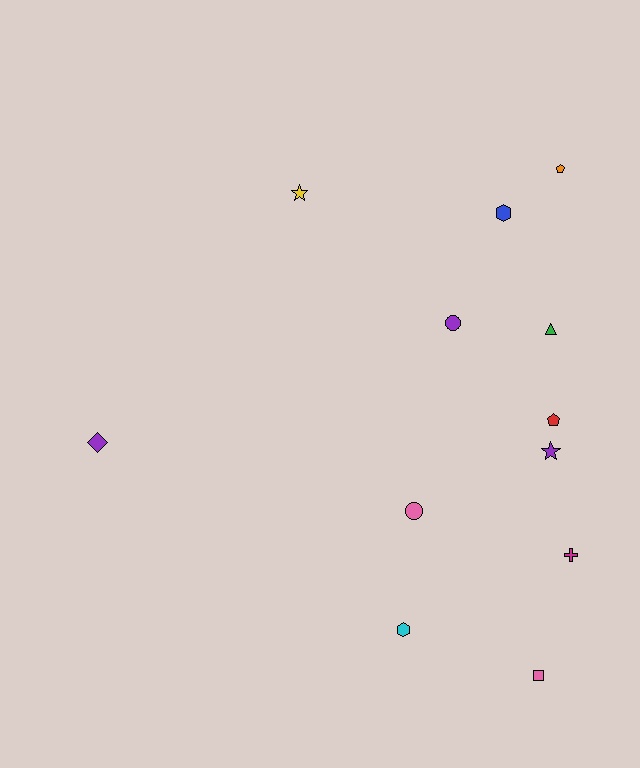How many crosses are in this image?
There is 1 cross.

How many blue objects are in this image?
There is 1 blue object.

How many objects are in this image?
There are 12 objects.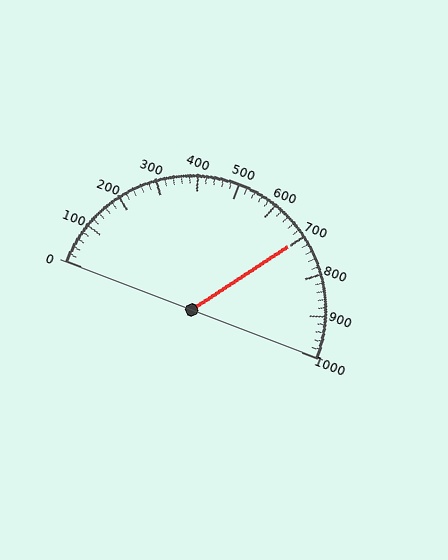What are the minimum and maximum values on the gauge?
The gauge ranges from 0 to 1000.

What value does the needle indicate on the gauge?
The needle indicates approximately 700.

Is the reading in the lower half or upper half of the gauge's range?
The reading is in the upper half of the range (0 to 1000).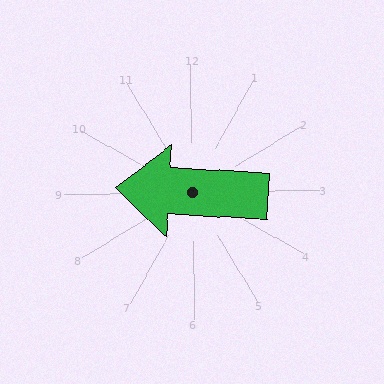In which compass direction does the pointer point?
West.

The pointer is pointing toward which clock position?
Roughly 9 o'clock.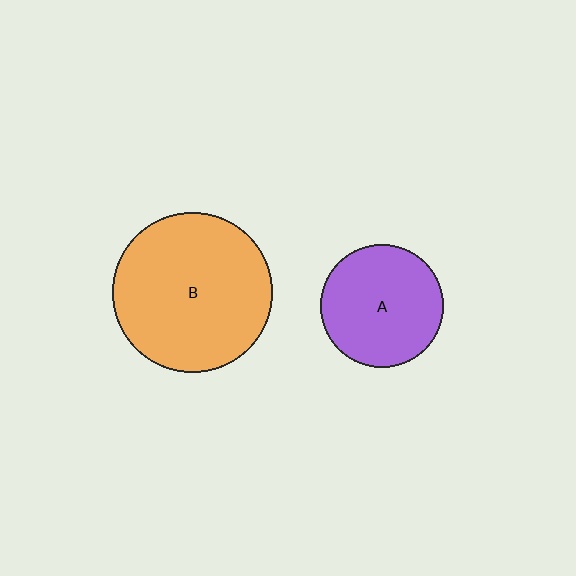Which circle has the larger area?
Circle B (orange).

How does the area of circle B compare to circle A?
Approximately 1.7 times.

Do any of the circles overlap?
No, none of the circles overlap.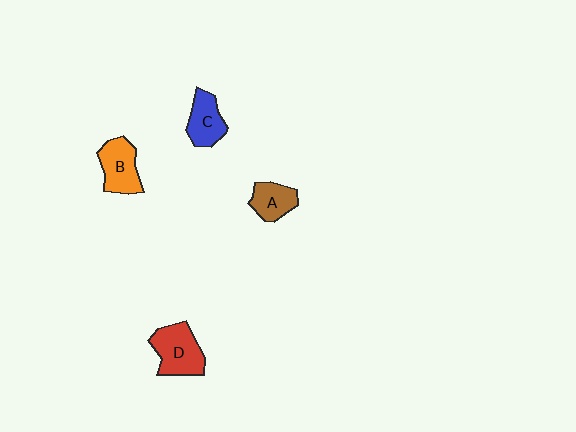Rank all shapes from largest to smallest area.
From largest to smallest: D (red), B (orange), C (blue), A (brown).